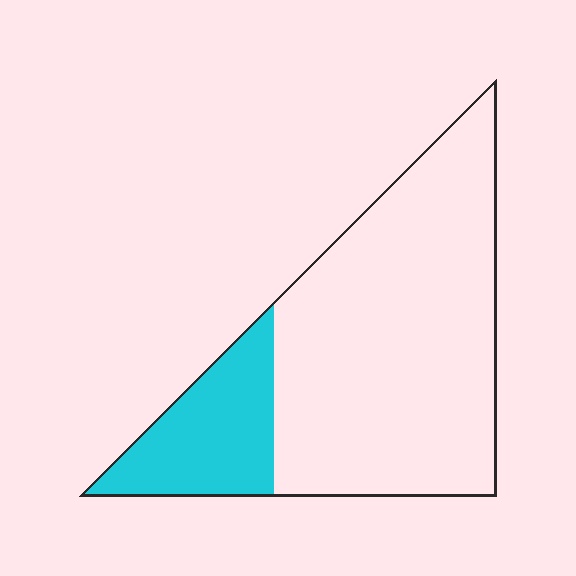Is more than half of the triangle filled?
No.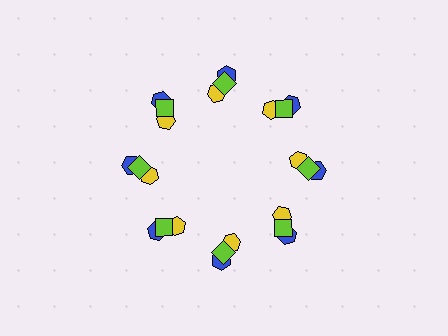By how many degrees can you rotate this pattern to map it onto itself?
The pattern maps onto itself every 45 degrees of rotation.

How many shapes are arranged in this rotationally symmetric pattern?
There are 24 shapes, arranged in 8 groups of 3.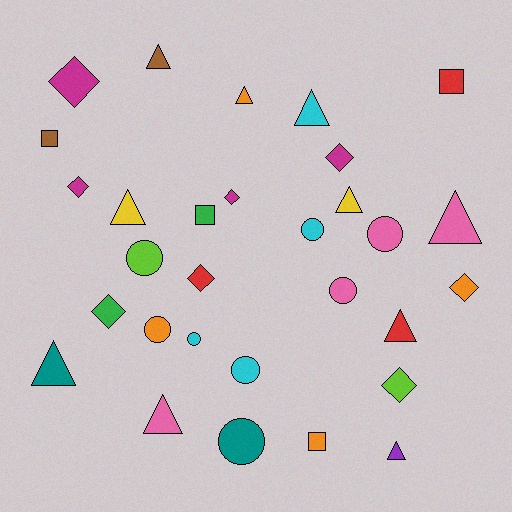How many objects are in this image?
There are 30 objects.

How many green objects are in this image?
There are 2 green objects.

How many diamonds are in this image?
There are 8 diamonds.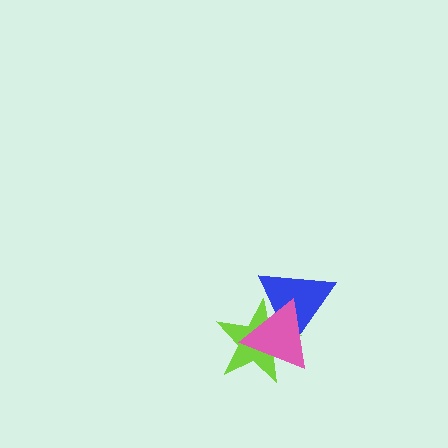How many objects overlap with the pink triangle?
2 objects overlap with the pink triangle.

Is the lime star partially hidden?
Yes, it is partially covered by another shape.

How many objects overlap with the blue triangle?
2 objects overlap with the blue triangle.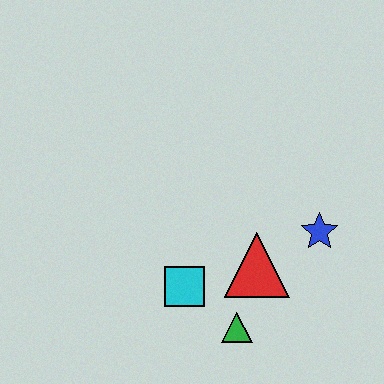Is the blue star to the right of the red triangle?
Yes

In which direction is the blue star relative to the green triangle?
The blue star is above the green triangle.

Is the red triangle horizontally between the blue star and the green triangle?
Yes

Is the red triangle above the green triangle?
Yes